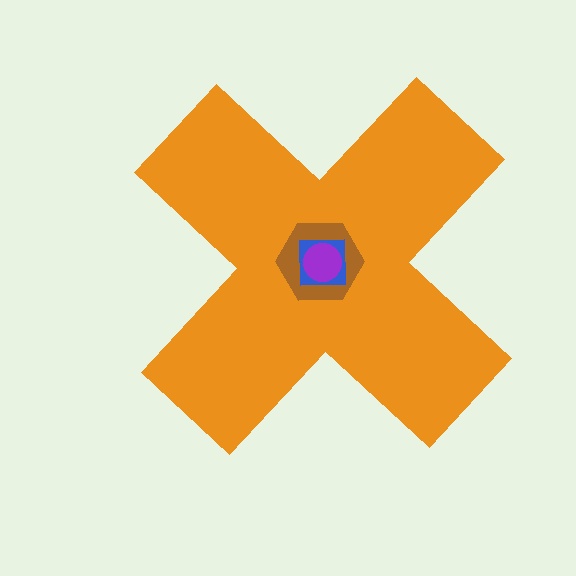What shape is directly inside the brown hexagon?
The blue square.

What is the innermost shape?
The purple circle.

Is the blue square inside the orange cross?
Yes.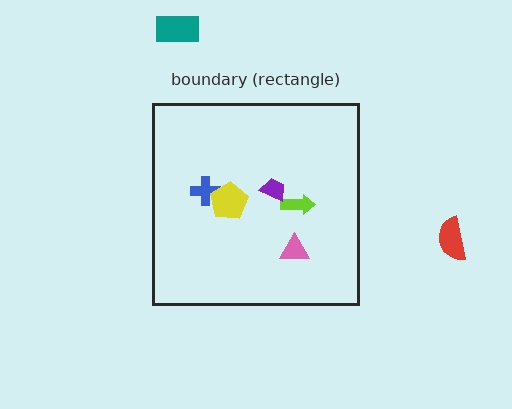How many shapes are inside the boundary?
5 inside, 2 outside.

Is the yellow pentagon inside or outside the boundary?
Inside.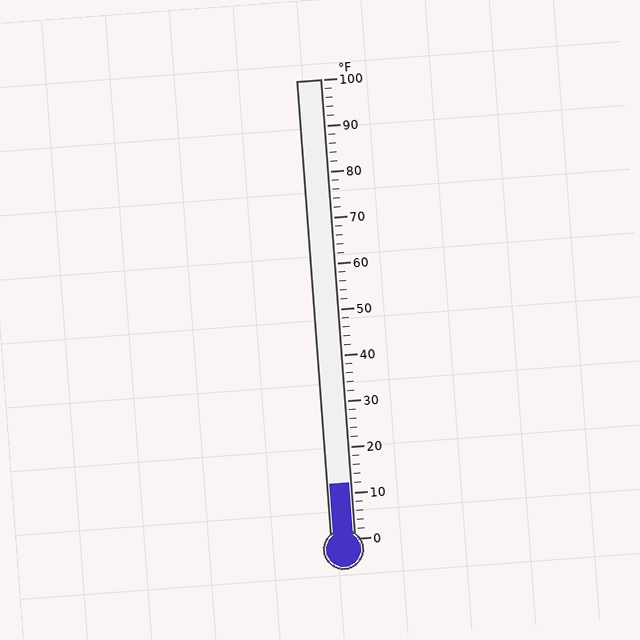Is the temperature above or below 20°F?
The temperature is below 20°F.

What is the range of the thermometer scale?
The thermometer scale ranges from 0°F to 100°F.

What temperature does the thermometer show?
The thermometer shows approximately 12°F.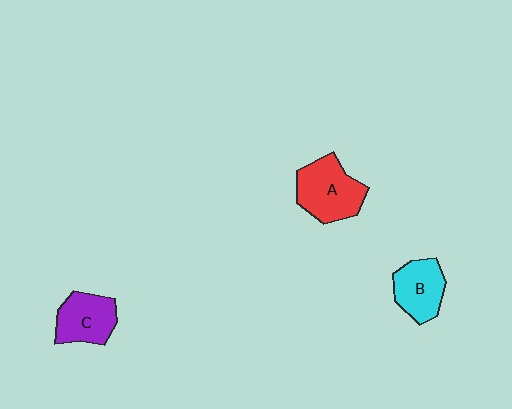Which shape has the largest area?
Shape A (red).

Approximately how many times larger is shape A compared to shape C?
Approximately 1.2 times.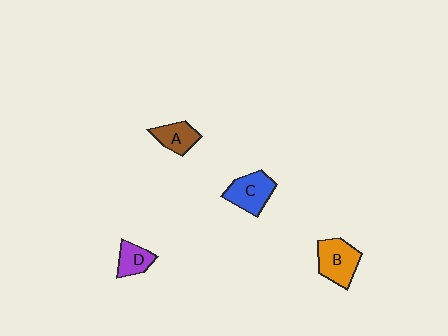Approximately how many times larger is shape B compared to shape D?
Approximately 1.6 times.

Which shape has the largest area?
Shape B (orange).